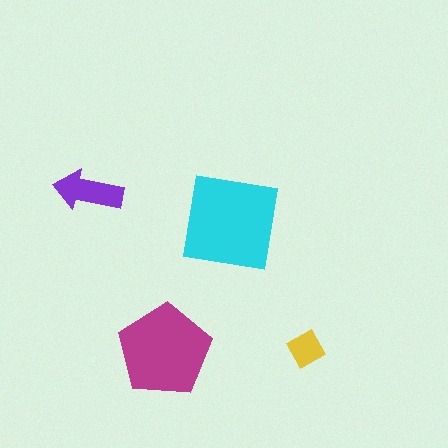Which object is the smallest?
The yellow diamond.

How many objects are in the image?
There are 4 objects in the image.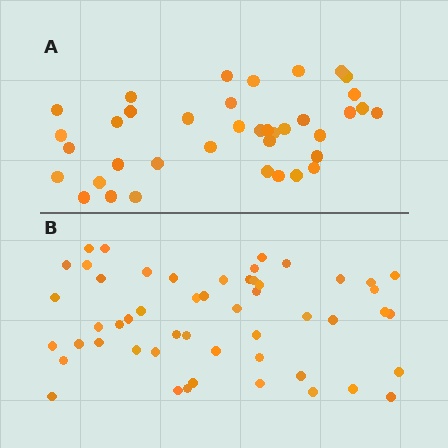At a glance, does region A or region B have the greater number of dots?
Region B (the bottom region) has more dots.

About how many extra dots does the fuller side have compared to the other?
Region B has approximately 15 more dots than region A.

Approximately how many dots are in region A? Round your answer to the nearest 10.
About 40 dots. (The exact count is 38, which rounds to 40.)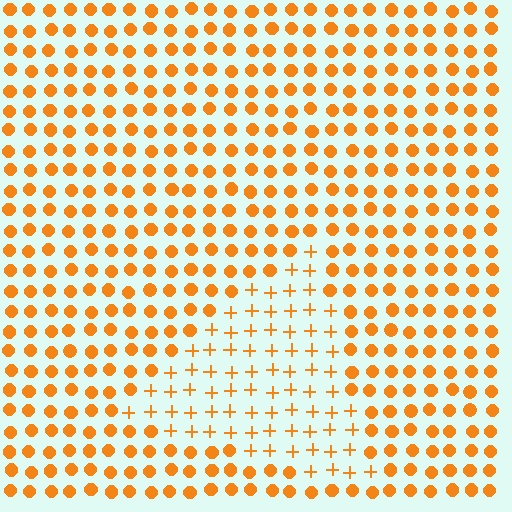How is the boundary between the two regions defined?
The boundary is defined by a change in element shape: plus signs inside vs. circles outside. All elements share the same color and spacing.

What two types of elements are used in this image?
The image uses plus signs inside the triangle region and circles outside it.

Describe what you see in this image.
The image is filled with small orange elements arranged in a uniform grid. A triangle-shaped region contains plus signs, while the surrounding area contains circles. The boundary is defined purely by the change in element shape.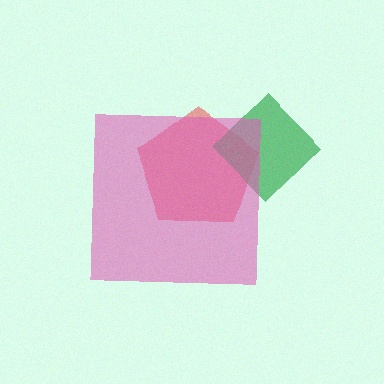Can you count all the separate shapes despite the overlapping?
Yes, there are 3 separate shapes.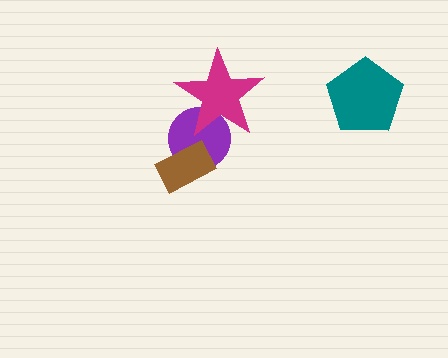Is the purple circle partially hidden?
Yes, it is partially covered by another shape.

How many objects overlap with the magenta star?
1 object overlaps with the magenta star.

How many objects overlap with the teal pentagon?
0 objects overlap with the teal pentagon.